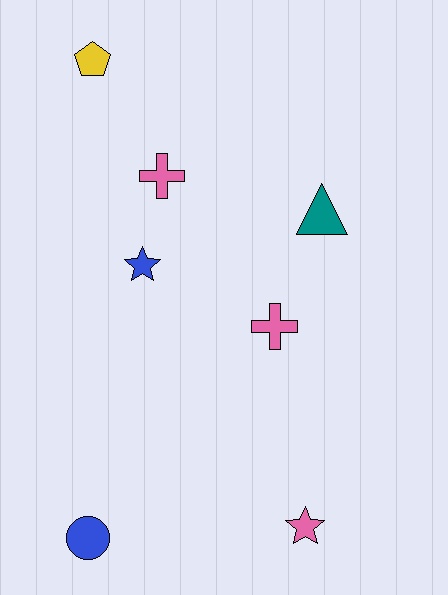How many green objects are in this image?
There are no green objects.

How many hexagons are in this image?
There are no hexagons.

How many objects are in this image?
There are 7 objects.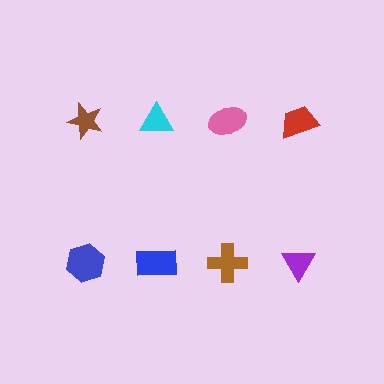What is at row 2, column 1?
A blue hexagon.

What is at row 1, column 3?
A pink ellipse.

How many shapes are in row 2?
4 shapes.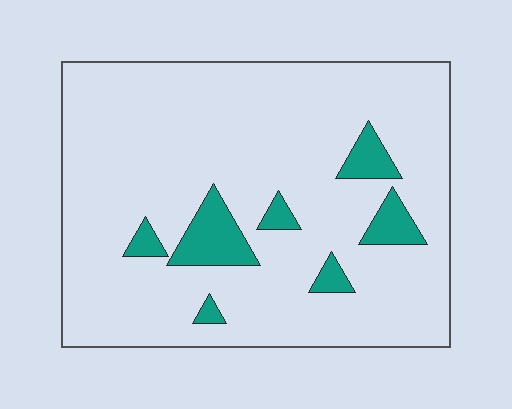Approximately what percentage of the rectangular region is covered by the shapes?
Approximately 10%.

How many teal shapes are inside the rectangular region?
7.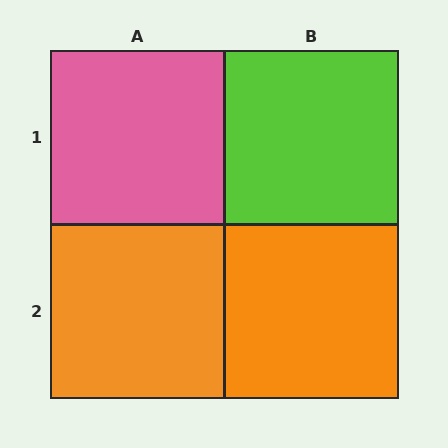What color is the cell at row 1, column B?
Lime.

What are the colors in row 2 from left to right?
Orange, orange.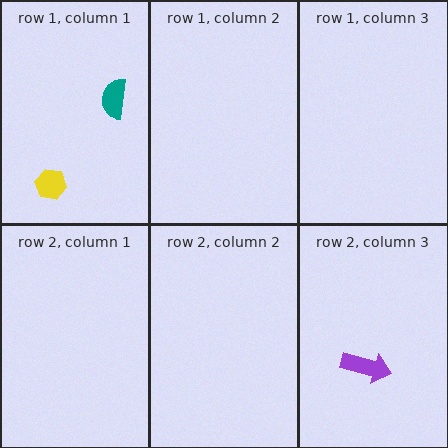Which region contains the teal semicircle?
The row 1, column 1 region.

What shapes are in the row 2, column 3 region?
The purple arrow.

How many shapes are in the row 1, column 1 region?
2.